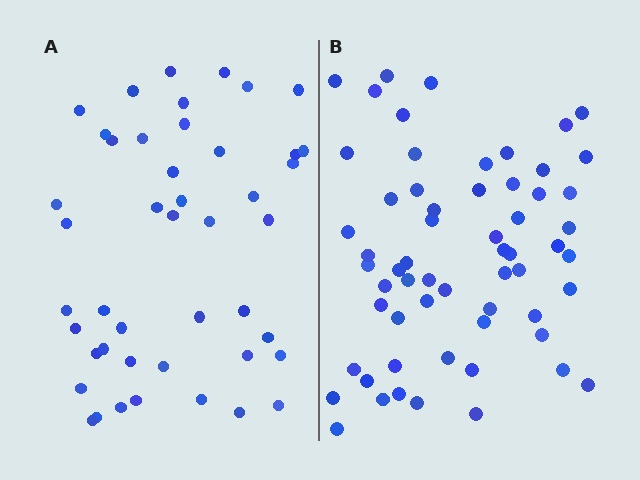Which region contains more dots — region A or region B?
Region B (the right region) has more dots.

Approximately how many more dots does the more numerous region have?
Region B has approximately 15 more dots than region A.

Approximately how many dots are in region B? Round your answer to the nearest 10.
About 60 dots.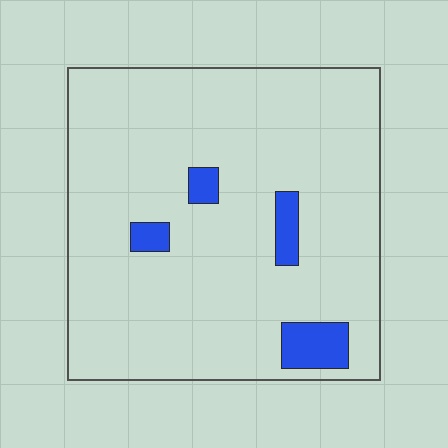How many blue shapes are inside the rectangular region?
4.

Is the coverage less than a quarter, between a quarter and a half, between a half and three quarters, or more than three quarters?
Less than a quarter.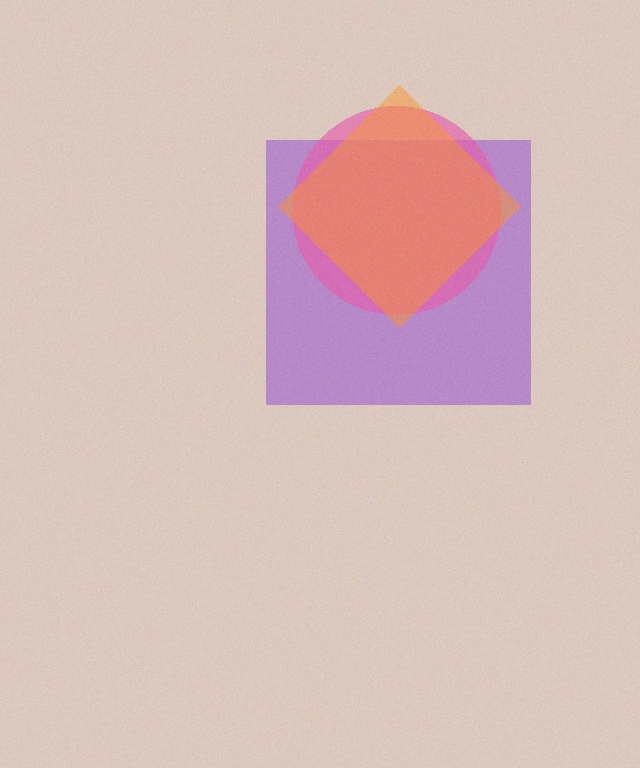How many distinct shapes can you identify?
There are 3 distinct shapes: a purple square, a pink circle, an orange diamond.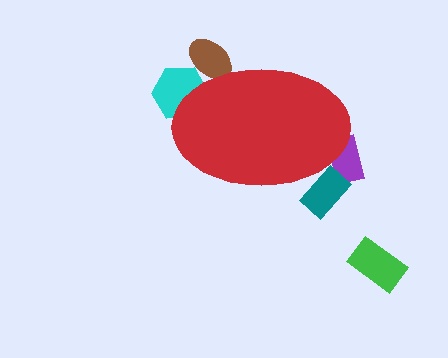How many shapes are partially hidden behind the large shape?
4 shapes are partially hidden.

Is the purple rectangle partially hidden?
Yes, the purple rectangle is partially hidden behind the red ellipse.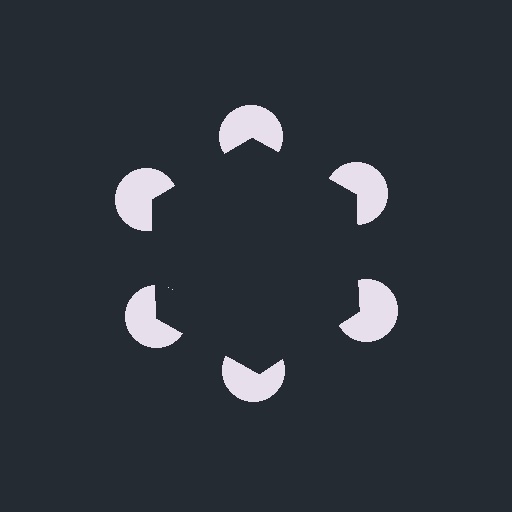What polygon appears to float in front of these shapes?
An illusory hexagon — its edges are inferred from the aligned wedge cuts in the pac-man discs, not physically drawn.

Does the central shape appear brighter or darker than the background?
It typically appears slightly darker than the background, even though no actual brightness change is drawn.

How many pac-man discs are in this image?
There are 6 — one at each vertex of the illusory hexagon.